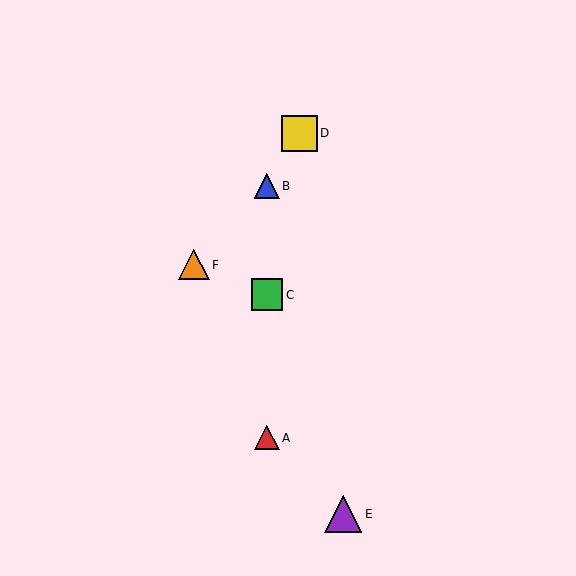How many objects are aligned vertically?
3 objects (A, B, C) are aligned vertically.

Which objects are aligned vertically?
Objects A, B, C are aligned vertically.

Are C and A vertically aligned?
Yes, both are at x≈267.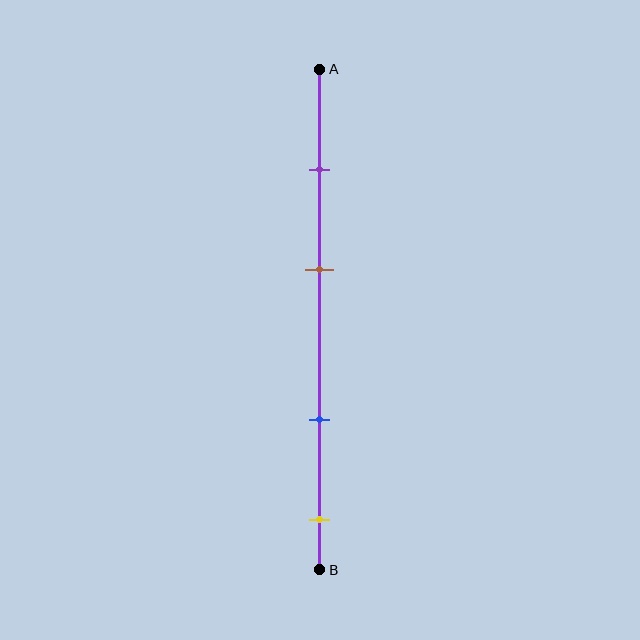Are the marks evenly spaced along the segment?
No, the marks are not evenly spaced.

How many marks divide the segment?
There are 4 marks dividing the segment.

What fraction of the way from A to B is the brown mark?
The brown mark is approximately 40% (0.4) of the way from A to B.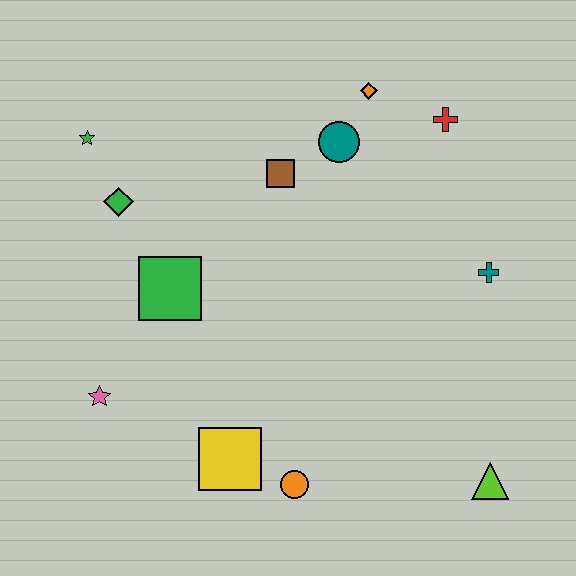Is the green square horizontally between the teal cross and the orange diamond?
No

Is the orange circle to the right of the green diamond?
Yes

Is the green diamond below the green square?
No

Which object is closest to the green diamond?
The green star is closest to the green diamond.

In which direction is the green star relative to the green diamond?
The green star is above the green diamond.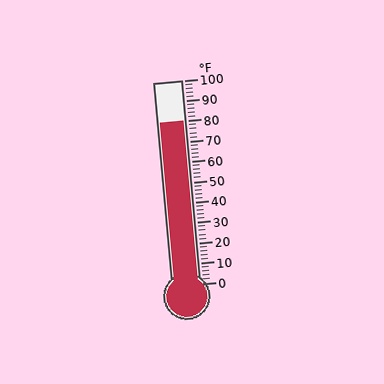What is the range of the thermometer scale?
The thermometer scale ranges from 0°F to 100°F.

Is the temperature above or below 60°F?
The temperature is above 60°F.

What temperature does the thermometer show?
The thermometer shows approximately 80°F.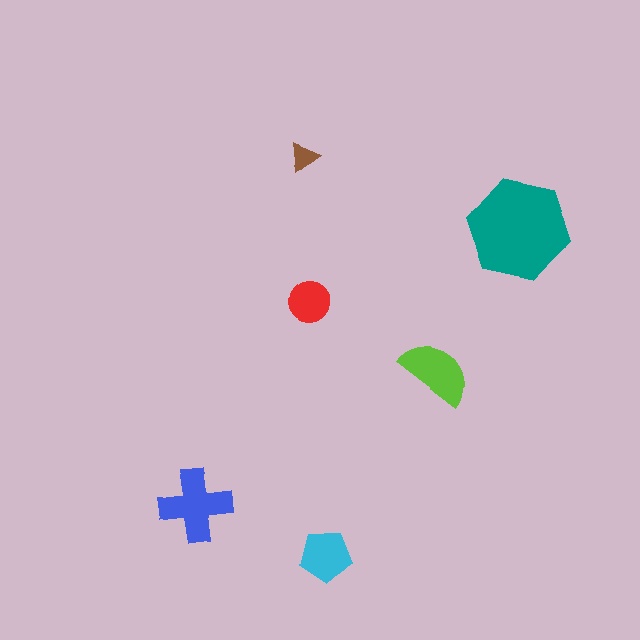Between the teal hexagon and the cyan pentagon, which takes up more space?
The teal hexagon.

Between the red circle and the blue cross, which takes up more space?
The blue cross.